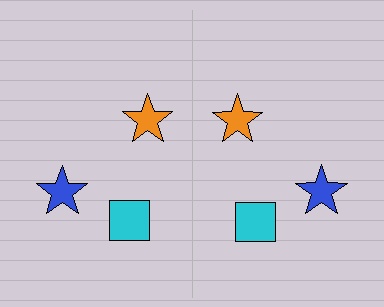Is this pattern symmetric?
Yes, this pattern has bilateral (reflection) symmetry.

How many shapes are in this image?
There are 6 shapes in this image.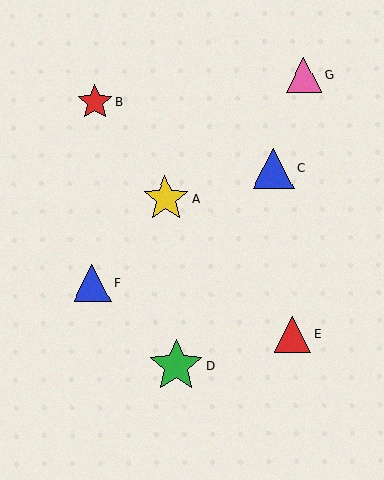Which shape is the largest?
The green star (labeled D) is the largest.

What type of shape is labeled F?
Shape F is a blue triangle.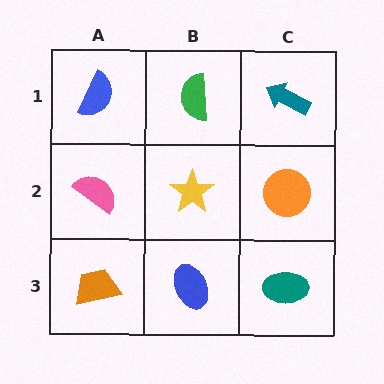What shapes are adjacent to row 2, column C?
A teal arrow (row 1, column C), a teal ellipse (row 3, column C), a yellow star (row 2, column B).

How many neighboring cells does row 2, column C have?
3.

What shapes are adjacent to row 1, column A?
A pink semicircle (row 2, column A), a green semicircle (row 1, column B).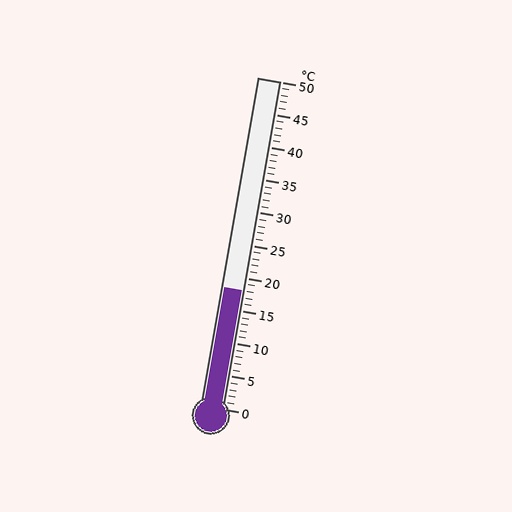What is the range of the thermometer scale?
The thermometer scale ranges from 0°C to 50°C.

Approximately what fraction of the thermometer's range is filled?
The thermometer is filled to approximately 35% of its range.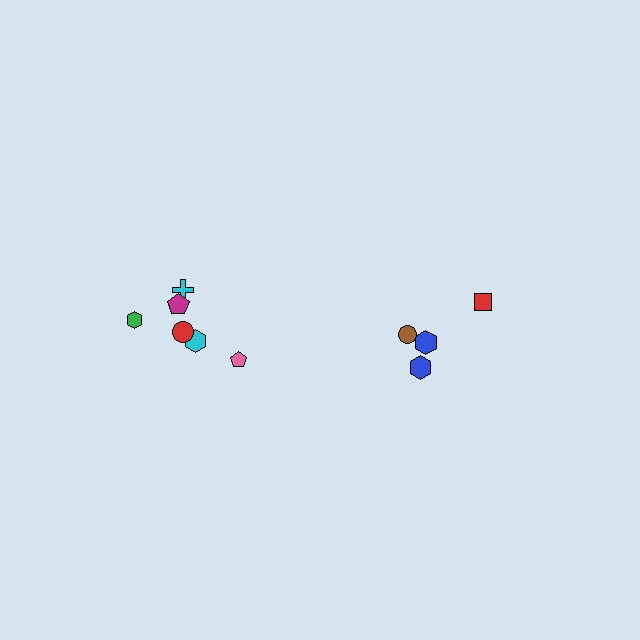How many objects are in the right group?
There are 4 objects.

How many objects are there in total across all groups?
There are 10 objects.